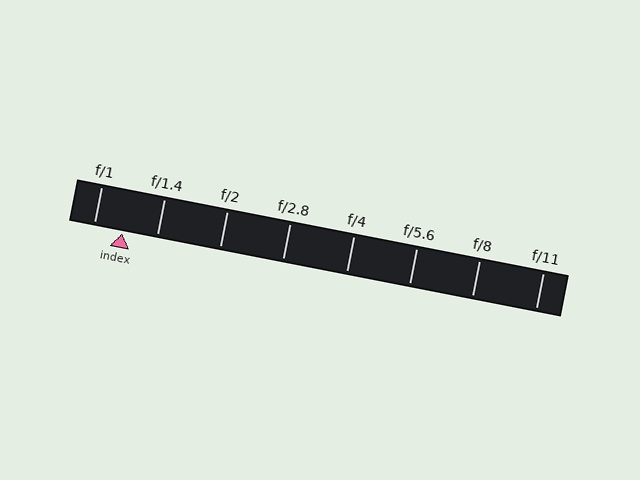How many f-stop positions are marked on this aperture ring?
There are 8 f-stop positions marked.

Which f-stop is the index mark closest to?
The index mark is closest to f/1.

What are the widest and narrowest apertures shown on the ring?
The widest aperture shown is f/1 and the narrowest is f/11.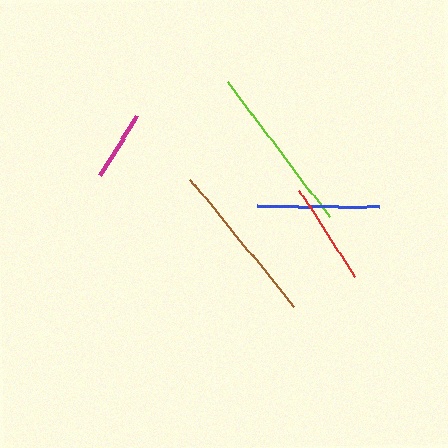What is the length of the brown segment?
The brown segment is approximately 164 pixels long.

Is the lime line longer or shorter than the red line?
The lime line is longer than the red line.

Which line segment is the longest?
The lime line is the longest at approximately 170 pixels.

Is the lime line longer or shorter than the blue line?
The lime line is longer than the blue line.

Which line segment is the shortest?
The magenta line is the shortest at approximately 70 pixels.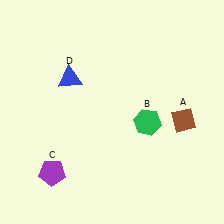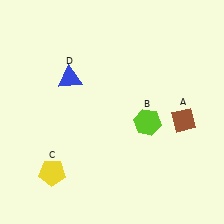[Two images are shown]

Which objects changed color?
B changed from green to lime. C changed from purple to yellow.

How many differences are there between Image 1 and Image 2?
There are 2 differences between the two images.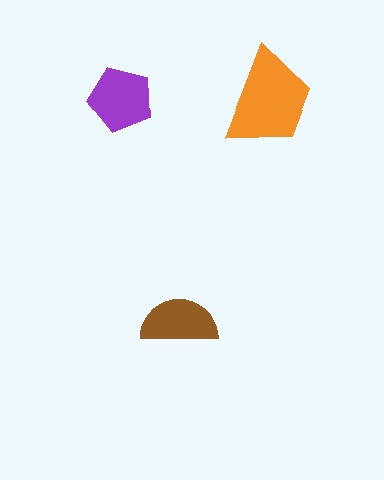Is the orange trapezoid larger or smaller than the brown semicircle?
Larger.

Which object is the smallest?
The brown semicircle.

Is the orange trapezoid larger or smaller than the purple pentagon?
Larger.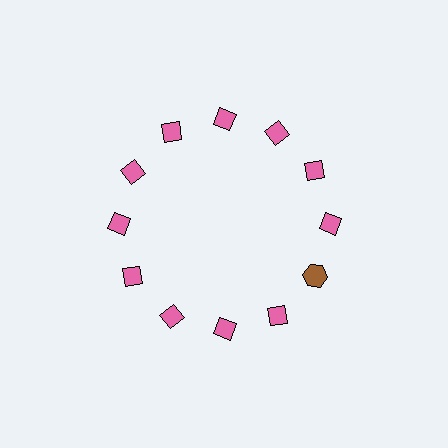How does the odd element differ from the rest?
It differs in both color (brown instead of pink) and shape (hexagon instead of diamond).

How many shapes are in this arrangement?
There are 12 shapes arranged in a ring pattern.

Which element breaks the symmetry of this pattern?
The brown hexagon at roughly the 4 o'clock position breaks the symmetry. All other shapes are pink diamonds.